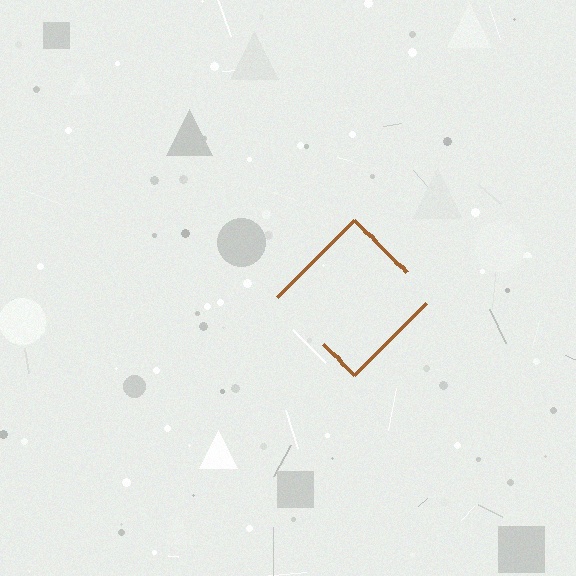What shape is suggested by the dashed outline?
The dashed outline suggests a diamond.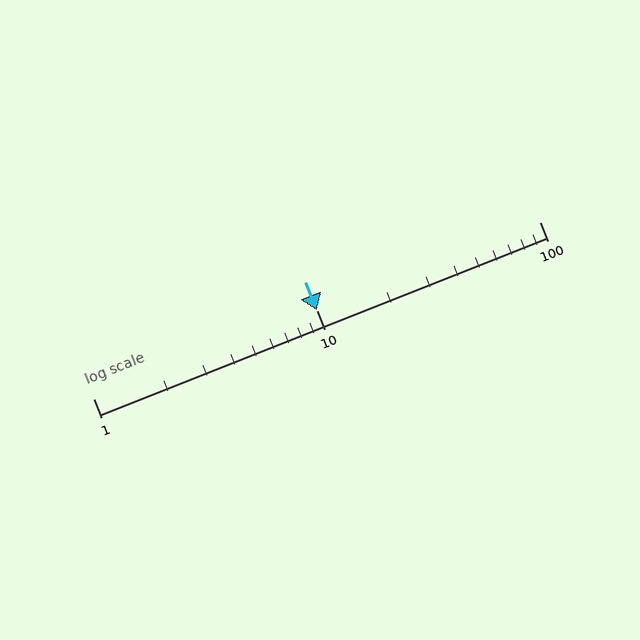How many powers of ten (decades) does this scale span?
The scale spans 2 decades, from 1 to 100.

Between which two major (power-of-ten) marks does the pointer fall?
The pointer is between 10 and 100.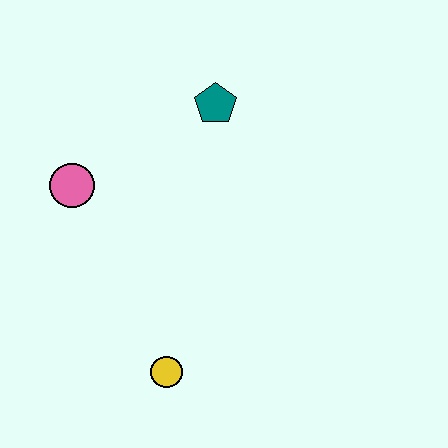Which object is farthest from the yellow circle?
The teal pentagon is farthest from the yellow circle.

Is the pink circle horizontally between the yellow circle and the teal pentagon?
No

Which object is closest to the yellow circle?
The pink circle is closest to the yellow circle.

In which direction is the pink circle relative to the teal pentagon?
The pink circle is to the left of the teal pentagon.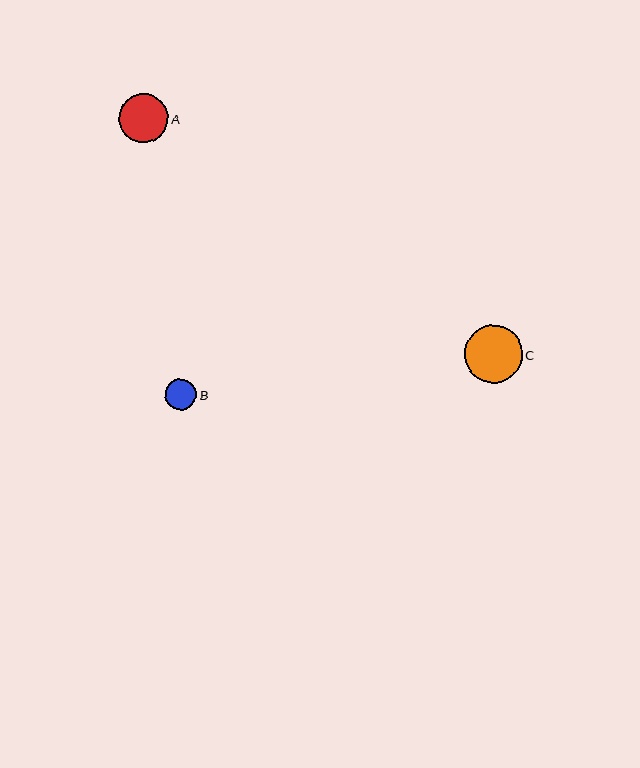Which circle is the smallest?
Circle B is the smallest with a size of approximately 31 pixels.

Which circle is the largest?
Circle C is the largest with a size of approximately 58 pixels.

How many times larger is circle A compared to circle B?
Circle A is approximately 1.6 times the size of circle B.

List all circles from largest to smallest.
From largest to smallest: C, A, B.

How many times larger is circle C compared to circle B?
Circle C is approximately 1.9 times the size of circle B.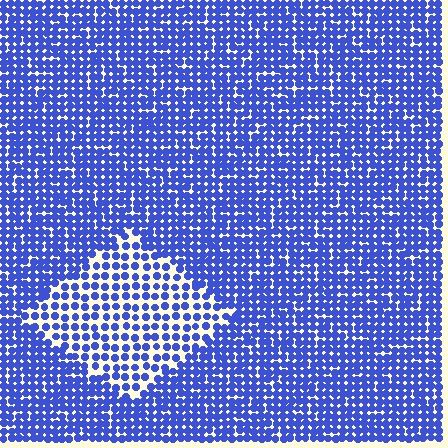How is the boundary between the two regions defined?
The boundary is defined by a change in element density (approximately 1.9x ratio). All elements are the same color, size, and shape.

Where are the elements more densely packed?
The elements are more densely packed outside the diamond boundary.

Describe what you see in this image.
The image contains small blue elements arranged at two different densities. A diamond-shaped region is visible where the elements are less densely packed than the surrounding area.